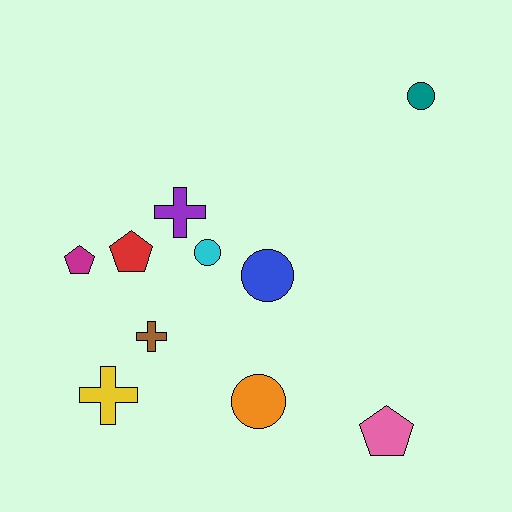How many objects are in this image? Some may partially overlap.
There are 10 objects.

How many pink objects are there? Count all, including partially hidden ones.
There is 1 pink object.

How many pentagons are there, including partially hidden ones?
There are 3 pentagons.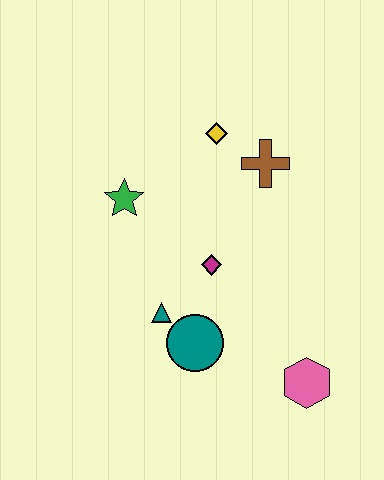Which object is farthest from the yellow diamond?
The pink hexagon is farthest from the yellow diamond.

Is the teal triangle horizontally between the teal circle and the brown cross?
No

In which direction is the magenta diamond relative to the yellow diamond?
The magenta diamond is below the yellow diamond.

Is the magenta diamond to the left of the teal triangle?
No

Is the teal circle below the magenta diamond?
Yes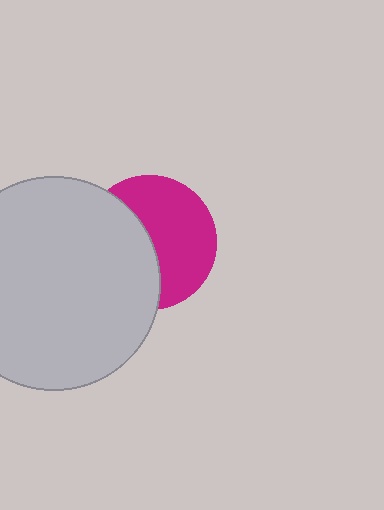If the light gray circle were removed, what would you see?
You would see the complete magenta circle.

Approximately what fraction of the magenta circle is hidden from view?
Roughly 46% of the magenta circle is hidden behind the light gray circle.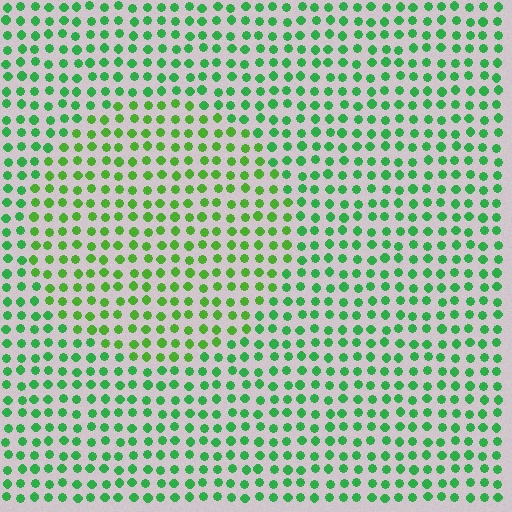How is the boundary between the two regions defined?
The boundary is defined purely by a slight shift in hue (about 26 degrees). Spacing, size, and orientation are identical on both sides.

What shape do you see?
I see a circle.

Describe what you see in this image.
The image is filled with small green elements in a uniform arrangement. A circle-shaped region is visible where the elements are tinted to a slightly different hue, forming a subtle color boundary.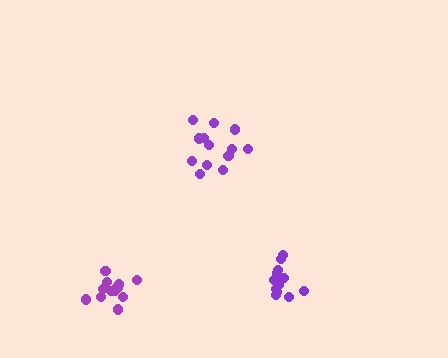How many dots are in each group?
Group 1: 13 dots, Group 2: 13 dots, Group 3: 12 dots (38 total).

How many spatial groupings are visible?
There are 3 spatial groupings.